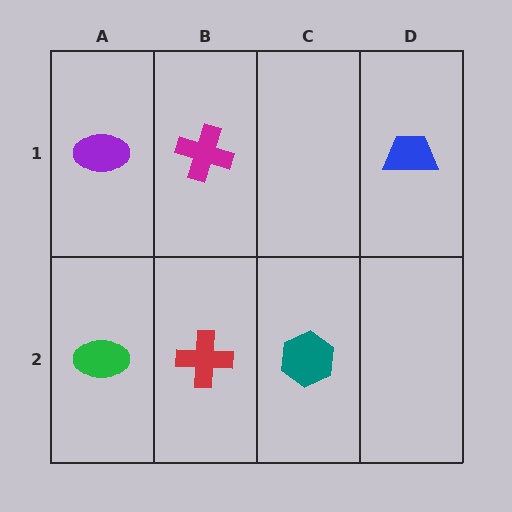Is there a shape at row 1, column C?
No, that cell is empty.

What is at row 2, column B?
A red cross.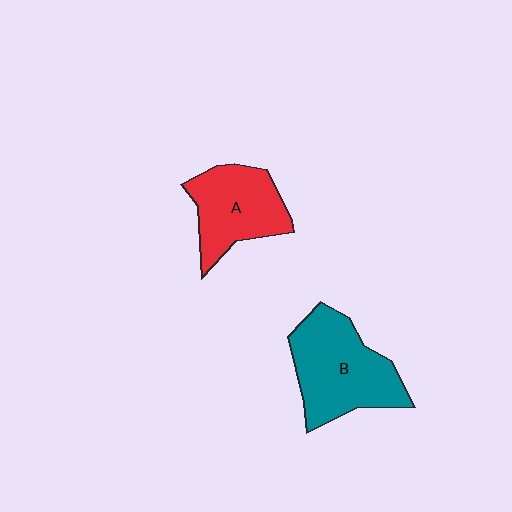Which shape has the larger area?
Shape B (teal).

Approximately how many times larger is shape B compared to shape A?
Approximately 1.3 times.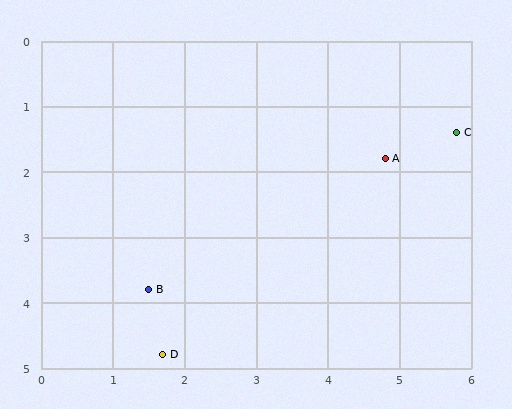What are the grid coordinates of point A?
Point A is at approximately (4.8, 1.8).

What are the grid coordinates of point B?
Point B is at approximately (1.5, 3.8).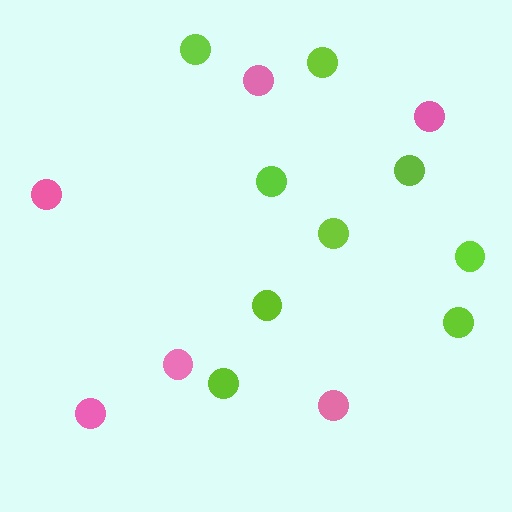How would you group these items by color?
There are 2 groups: one group of pink circles (6) and one group of lime circles (9).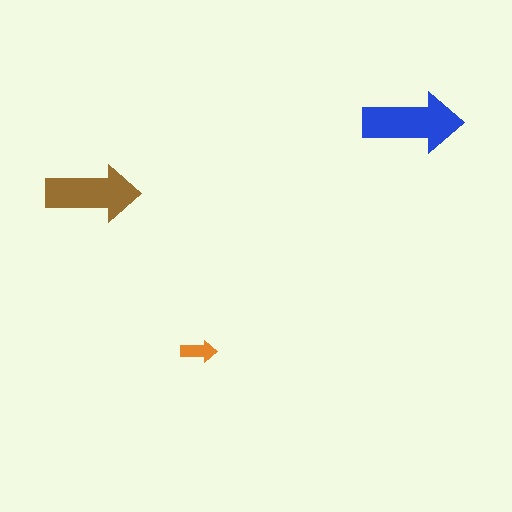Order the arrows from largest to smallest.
the blue one, the brown one, the orange one.